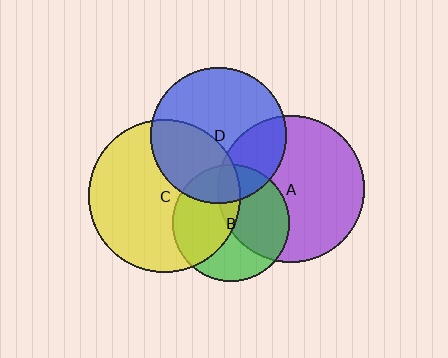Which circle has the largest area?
Circle C (yellow).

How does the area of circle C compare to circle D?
Approximately 1.3 times.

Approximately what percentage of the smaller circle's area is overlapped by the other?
Approximately 20%.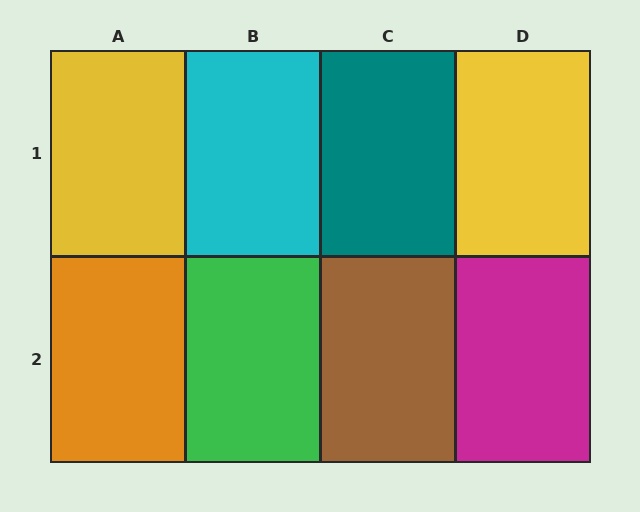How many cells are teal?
1 cell is teal.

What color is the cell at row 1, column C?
Teal.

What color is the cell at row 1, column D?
Yellow.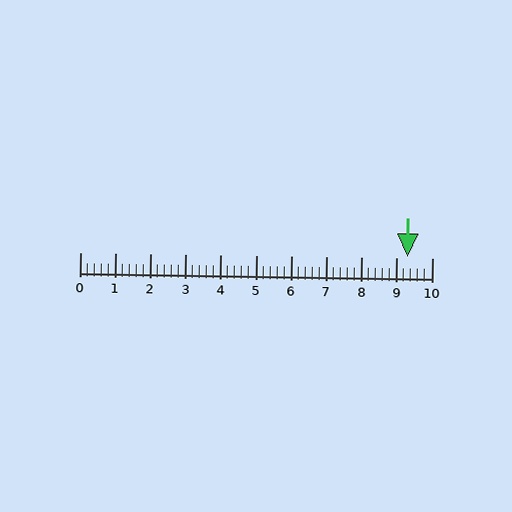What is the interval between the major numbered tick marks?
The major tick marks are spaced 1 units apart.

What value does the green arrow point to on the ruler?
The green arrow points to approximately 9.3.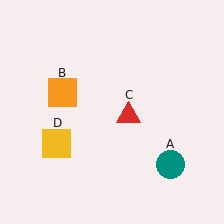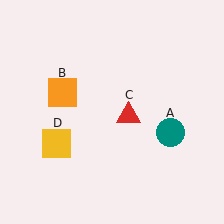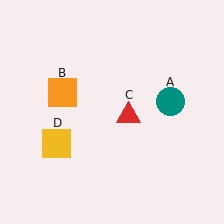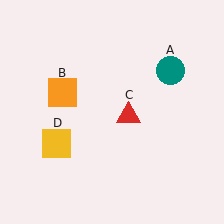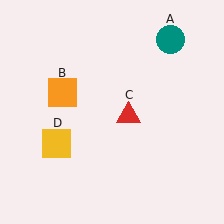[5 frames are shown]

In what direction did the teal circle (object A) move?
The teal circle (object A) moved up.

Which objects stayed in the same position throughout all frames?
Orange square (object B) and red triangle (object C) and yellow square (object D) remained stationary.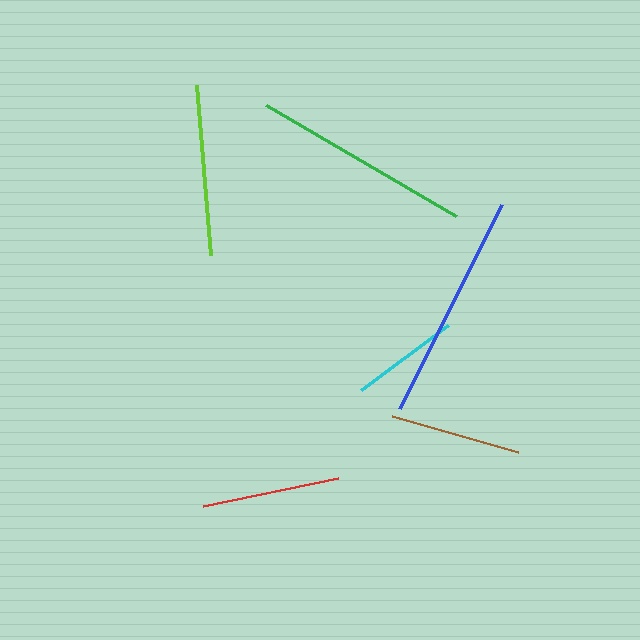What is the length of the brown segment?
The brown segment is approximately 131 pixels long.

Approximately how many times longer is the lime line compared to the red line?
The lime line is approximately 1.2 times the length of the red line.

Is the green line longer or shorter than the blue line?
The blue line is longer than the green line.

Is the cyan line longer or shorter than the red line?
The red line is longer than the cyan line.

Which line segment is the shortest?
The cyan line is the shortest at approximately 109 pixels.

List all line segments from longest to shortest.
From longest to shortest: blue, green, lime, red, brown, cyan.